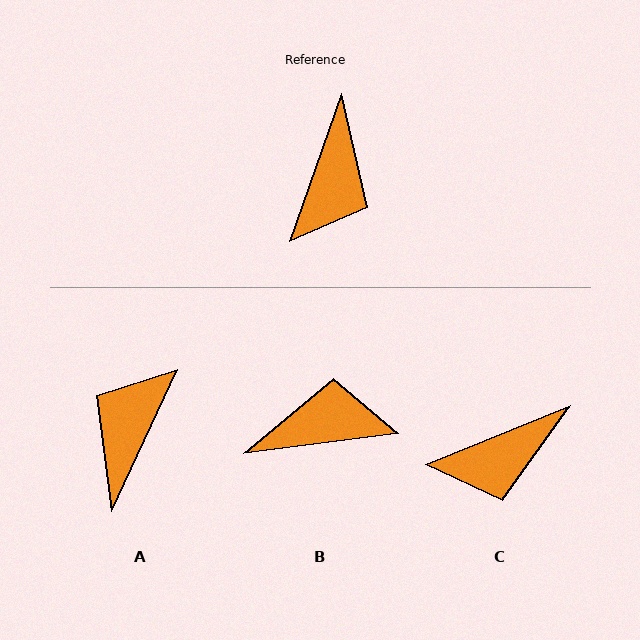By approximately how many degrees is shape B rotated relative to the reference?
Approximately 117 degrees counter-clockwise.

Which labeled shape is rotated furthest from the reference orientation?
A, about 174 degrees away.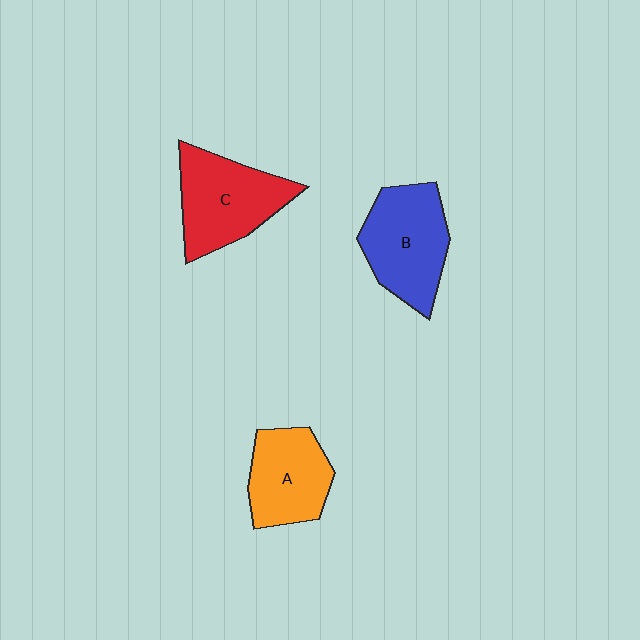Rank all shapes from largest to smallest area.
From largest to smallest: B (blue), C (red), A (orange).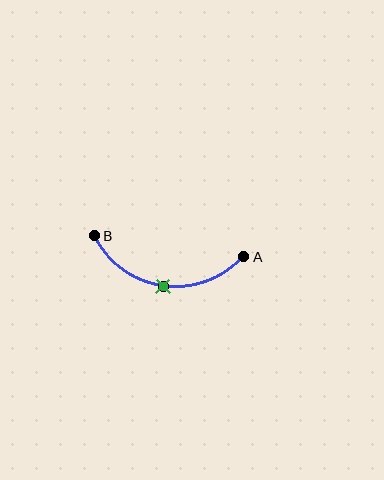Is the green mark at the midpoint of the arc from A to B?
Yes. The green mark lies on the arc at equal arc-length from both A and B — it is the arc midpoint.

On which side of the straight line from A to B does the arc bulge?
The arc bulges below the straight line connecting A and B.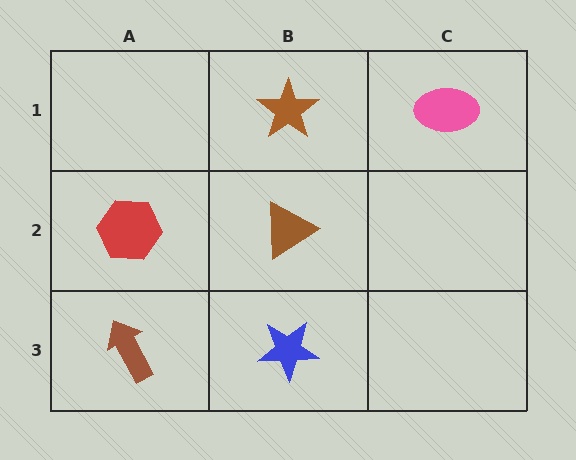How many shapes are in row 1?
2 shapes.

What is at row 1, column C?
A pink ellipse.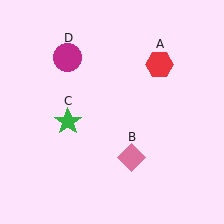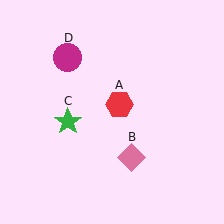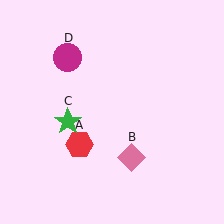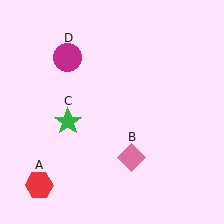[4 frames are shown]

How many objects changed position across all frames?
1 object changed position: red hexagon (object A).